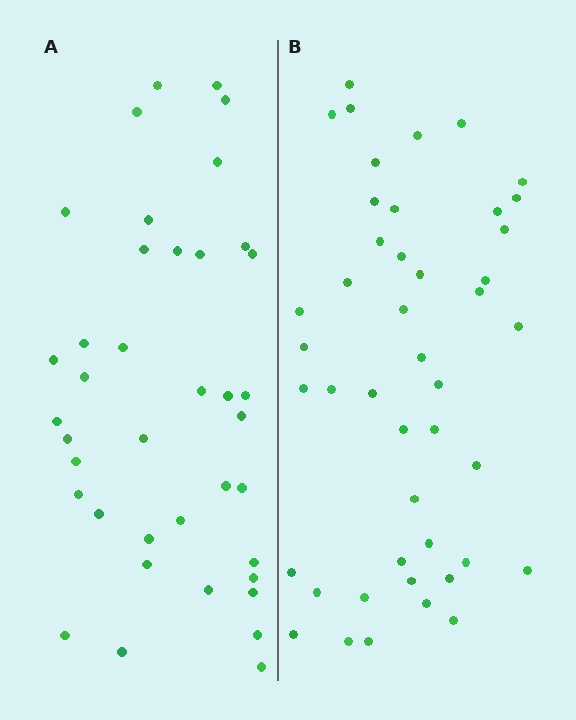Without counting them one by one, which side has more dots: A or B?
Region B (the right region) has more dots.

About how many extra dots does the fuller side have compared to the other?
Region B has about 6 more dots than region A.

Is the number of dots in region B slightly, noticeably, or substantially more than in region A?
Region B has only slightly more — the two regions are fairly close. The ratio is roughly 1.2 to 1.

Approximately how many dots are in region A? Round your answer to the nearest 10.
About 40 dots. (The exact count is 39, which rounds to 40.)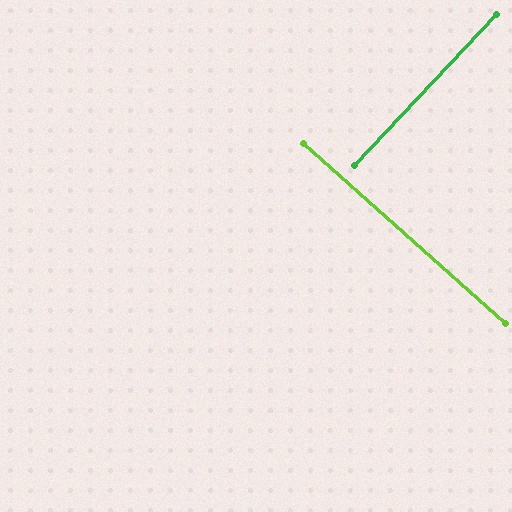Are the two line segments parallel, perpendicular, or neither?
Perpendicular — they meet at approximately 89°.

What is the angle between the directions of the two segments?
Approximately 89 degrees.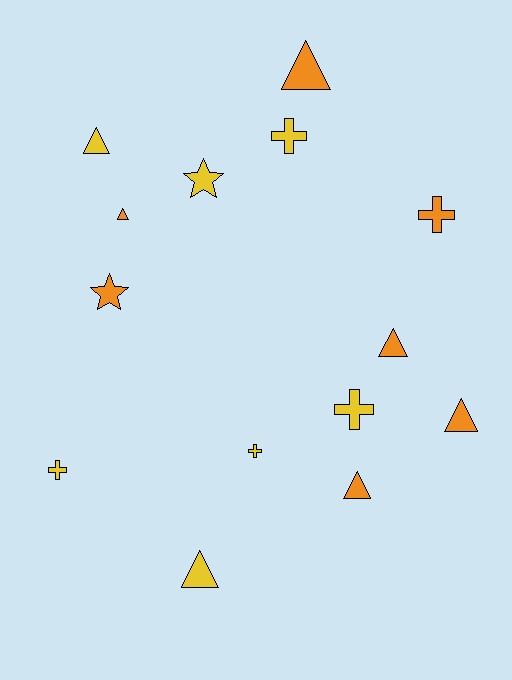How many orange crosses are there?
There is 1 orange cross.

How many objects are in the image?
There are 14 objects.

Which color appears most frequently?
Orange, with 7 objects.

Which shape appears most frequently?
Triangle, with 7 objects.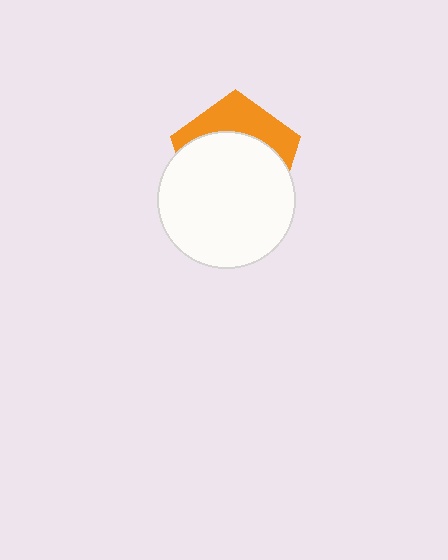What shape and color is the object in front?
The object in front is a white circle.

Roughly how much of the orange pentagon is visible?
A small part of it is visible (roughly 34%).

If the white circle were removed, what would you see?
You would see the complete orange pentagon.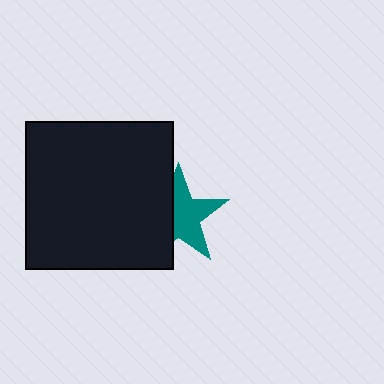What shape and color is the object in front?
The object in front is a black square.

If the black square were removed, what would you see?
You would see the complete teal star.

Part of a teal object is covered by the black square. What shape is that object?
It is a star.